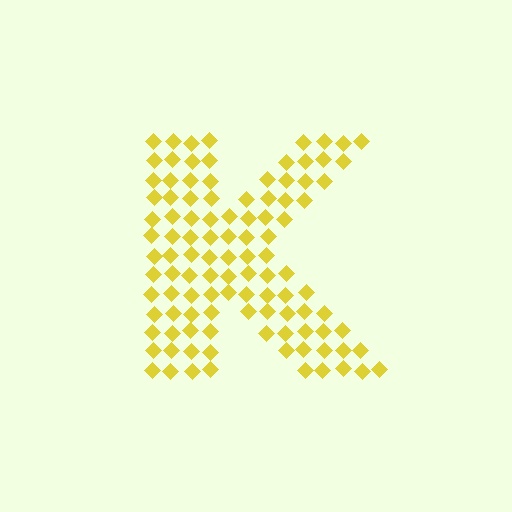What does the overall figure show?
The overall figure shows the letter K.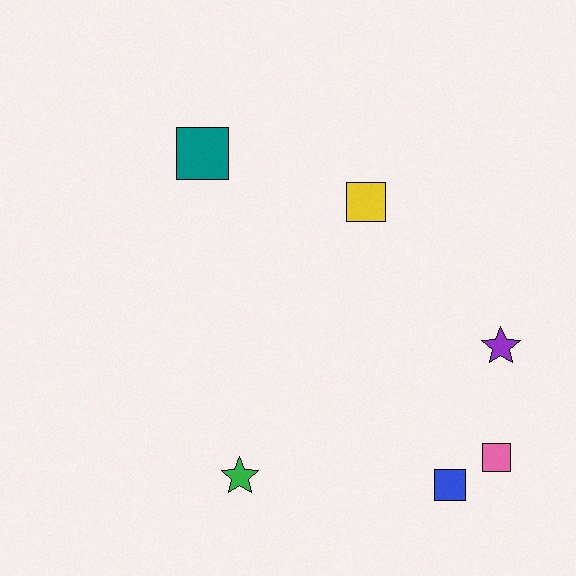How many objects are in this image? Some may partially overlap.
There are 6 objects.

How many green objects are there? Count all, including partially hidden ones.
There is 1 green object.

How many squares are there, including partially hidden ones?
There are 4 squares.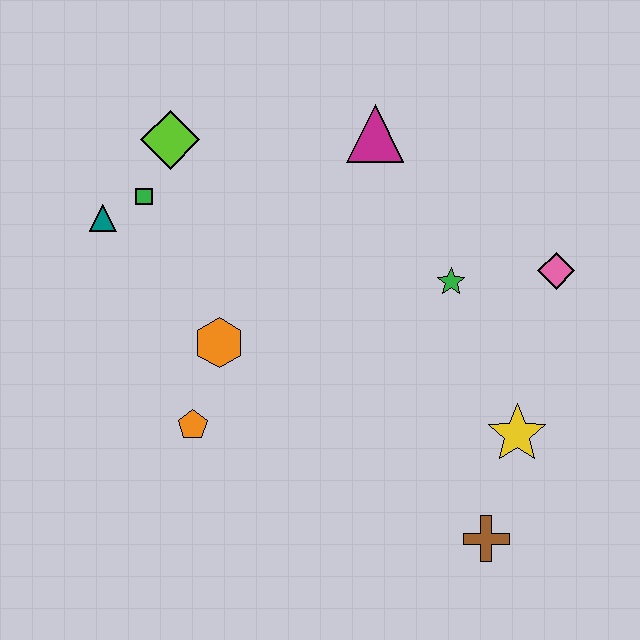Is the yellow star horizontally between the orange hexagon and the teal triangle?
No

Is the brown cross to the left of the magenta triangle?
No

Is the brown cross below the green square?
Yes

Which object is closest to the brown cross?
The yellow star is closest to the brown cross.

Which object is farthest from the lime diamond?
The brown cross is farthest from the lime diamond.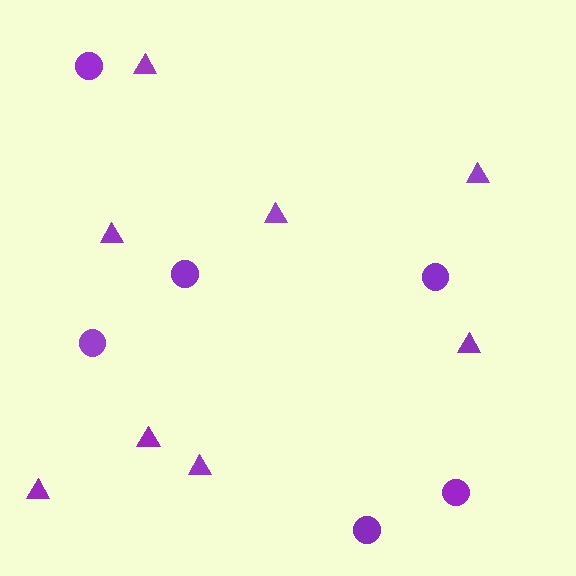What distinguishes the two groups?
There are 2 groups: one group of circles (6) and one group of triangles (8).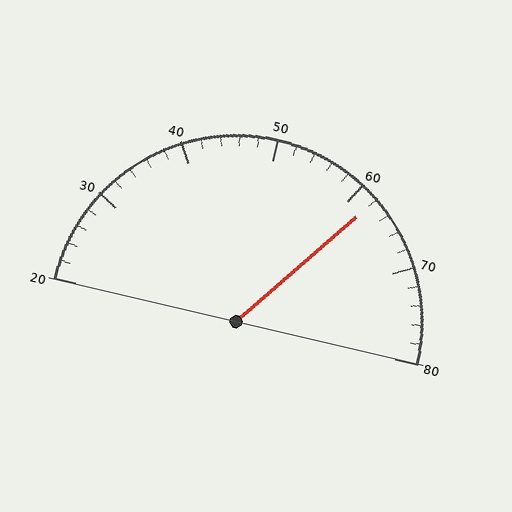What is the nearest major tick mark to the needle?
The nearest major tick mark is 60.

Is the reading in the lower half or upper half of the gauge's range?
The reading is in the upper half of the range (20 to 80).